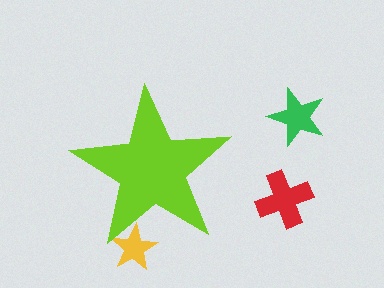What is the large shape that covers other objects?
A lime star.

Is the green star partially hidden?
No, the green star is fully visible.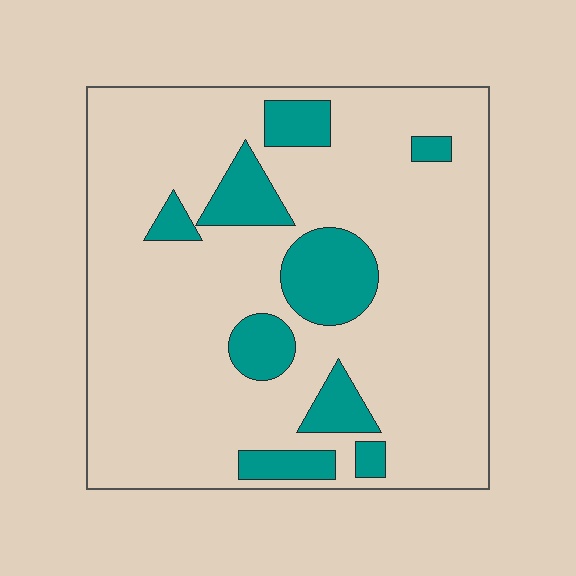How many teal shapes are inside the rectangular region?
9.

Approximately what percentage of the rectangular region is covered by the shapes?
Approximately 20%.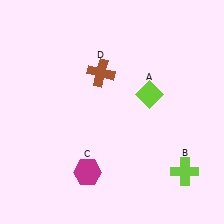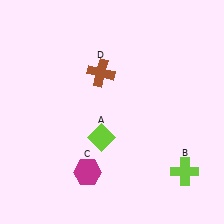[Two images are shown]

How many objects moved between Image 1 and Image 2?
1 object moved between the two images.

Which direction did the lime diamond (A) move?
The lime diamond (A) moved left.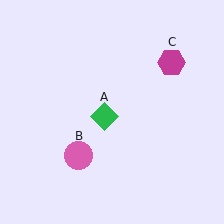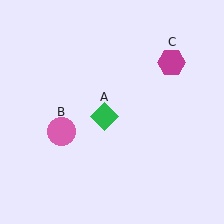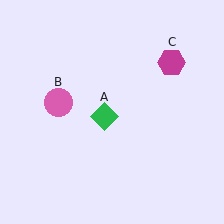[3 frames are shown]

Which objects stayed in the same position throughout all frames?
Green diamond (object A) and magenta hexagon (object C) remained stationary.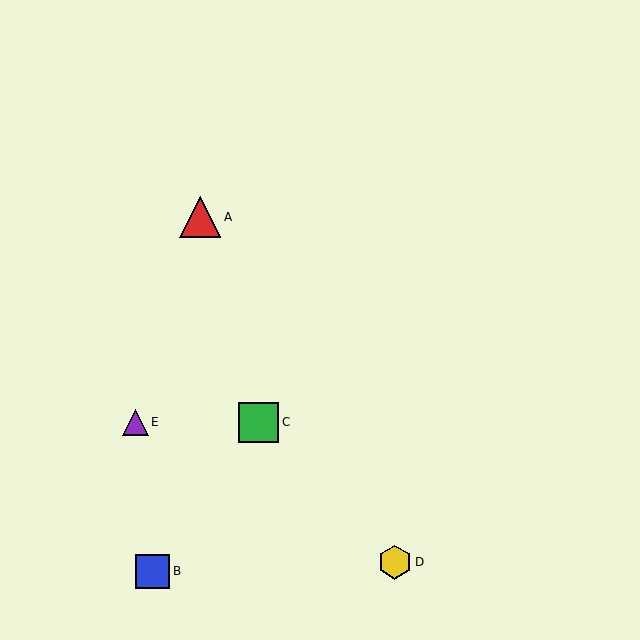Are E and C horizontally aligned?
Yes, both are at y≈422.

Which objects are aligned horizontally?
Objects C, E are aligned horizontally.